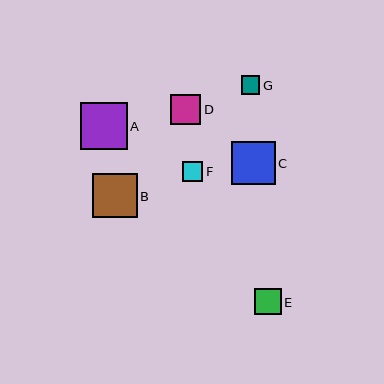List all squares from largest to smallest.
From largest to smallest: A, B, C, D, E, F, G.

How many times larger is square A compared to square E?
Square A is approximately 1.8 times the size of square E.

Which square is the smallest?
Square G is the smallest with a size of approximately 19 pixels.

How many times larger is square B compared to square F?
Square B is approximately 2.2 times the size of square F.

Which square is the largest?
Square A is the largest with a size of approximately 47 pixels.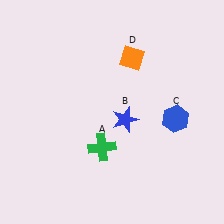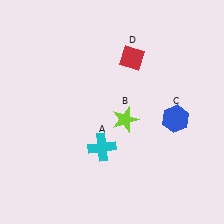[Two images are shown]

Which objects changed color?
A changed from green to cyan. B changed from blue to lime. D changed from orange to red.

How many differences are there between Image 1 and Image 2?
There are 3 differences between the two images.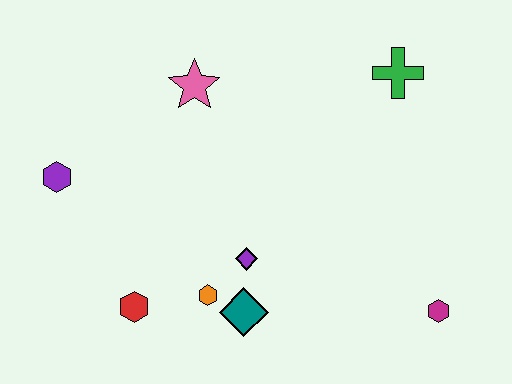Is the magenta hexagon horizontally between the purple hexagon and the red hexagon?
No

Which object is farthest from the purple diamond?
The green cross is farthest from the purple diamond.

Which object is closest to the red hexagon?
The orange hexagon is closest to the red hexagon.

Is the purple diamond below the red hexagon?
No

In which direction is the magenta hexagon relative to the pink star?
The magenta hexagon is to the right of the pink star.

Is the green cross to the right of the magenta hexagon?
No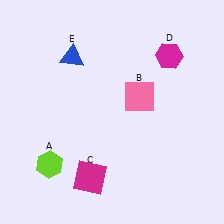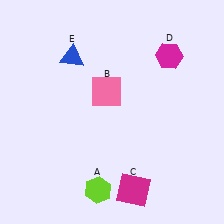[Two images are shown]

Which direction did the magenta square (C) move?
The magenta square (C) moved right.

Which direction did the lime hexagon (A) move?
The lime hexagon (A) moved right.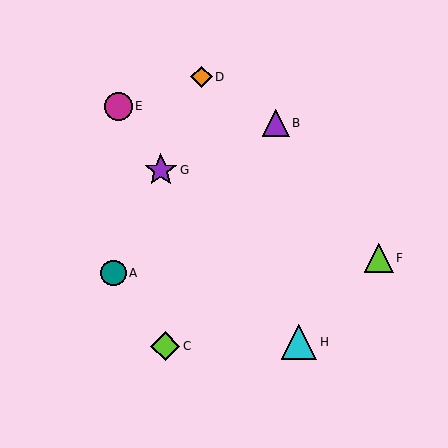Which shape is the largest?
The cyan triangle (labeled H) is the largest.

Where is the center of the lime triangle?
The center of the lime triangle is at (379, 258).